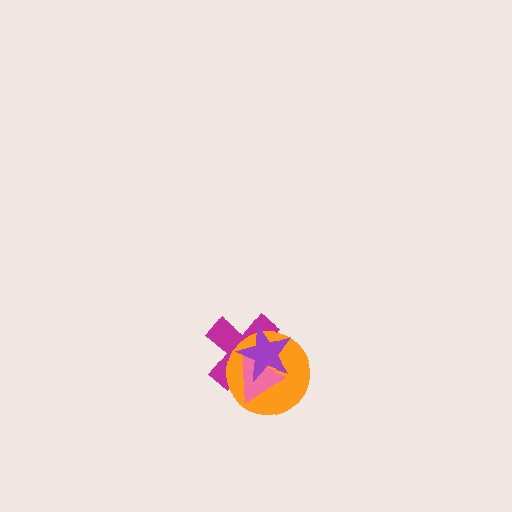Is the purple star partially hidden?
No, no other shape covers it.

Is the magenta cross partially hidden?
Yes, it is partially covered by another shape.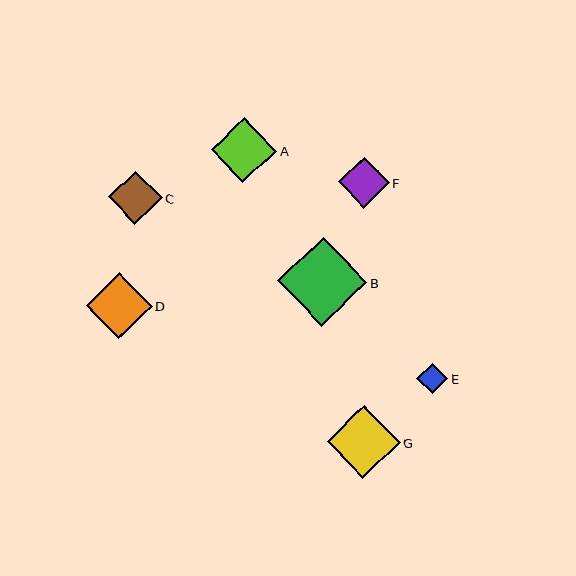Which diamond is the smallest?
Diamond E is the smallest with a size of approximately 31 pixels.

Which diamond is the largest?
Diamond B is the largest with a size of approximately 89 pixels.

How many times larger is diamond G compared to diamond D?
Diamond G is approximately 1.1 times the size of diamond D.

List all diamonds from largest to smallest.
From largest to smallest: B, G, D, A, C, F, E.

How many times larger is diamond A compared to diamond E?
Diamond A is approximately 2.1 times the size of diamond E.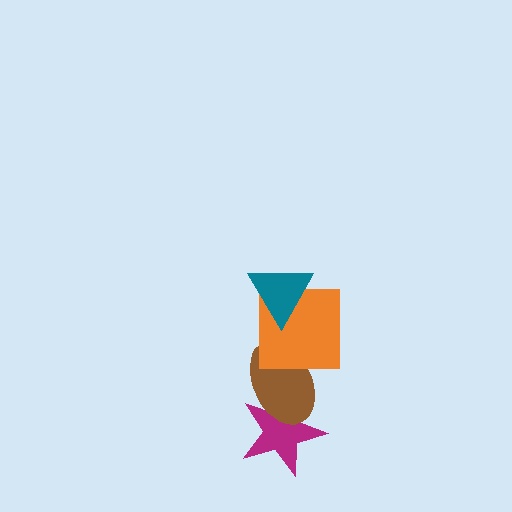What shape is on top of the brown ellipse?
The orange square is on top of the brown ellipse.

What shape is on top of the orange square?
The teal triangle is on top of the orange square.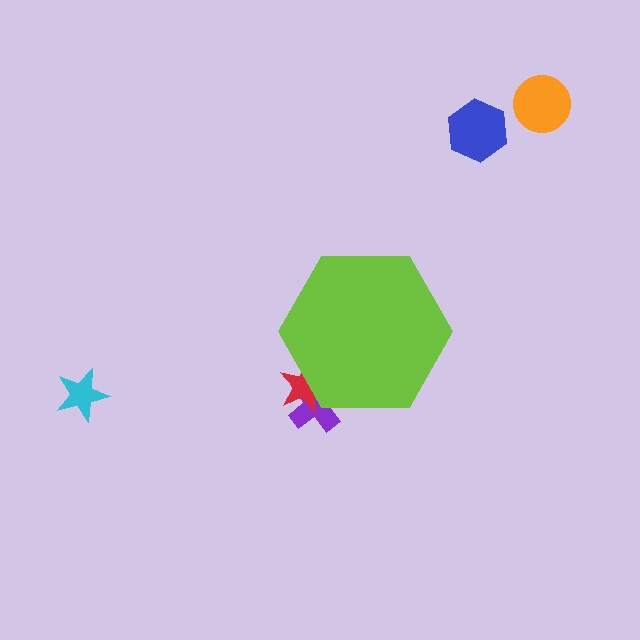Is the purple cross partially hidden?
Yes, the purple cross is partially hidden behind the lime hexagon.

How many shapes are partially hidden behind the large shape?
2 shapes are partially hidden.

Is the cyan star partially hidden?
No, the cyan star is fully visible.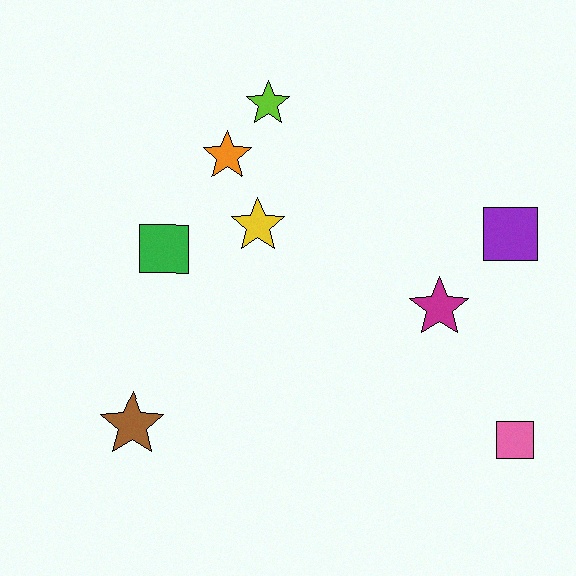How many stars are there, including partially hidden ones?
There are 5 stars.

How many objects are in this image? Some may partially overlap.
There are 8 objects.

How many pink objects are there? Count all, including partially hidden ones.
There is 1 pink object.